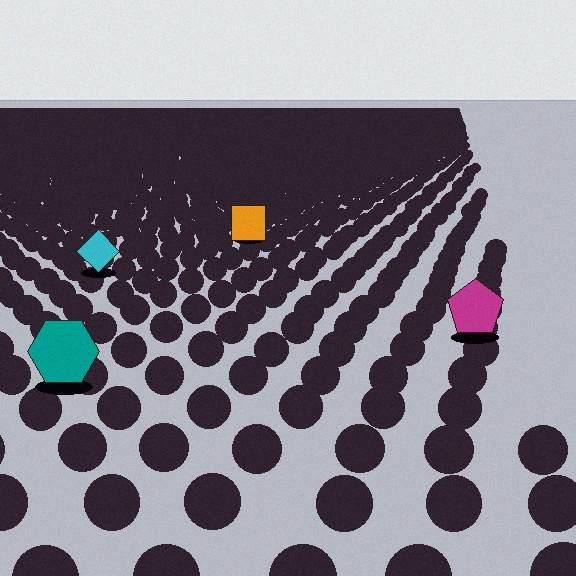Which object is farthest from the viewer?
The orange square is farthest from the viewer. It appears smaller and the ground texture around it is denser.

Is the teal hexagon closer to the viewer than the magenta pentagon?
Yes. The teal hexagon is closer — you can tell from the texture gradient: the ground texture is coarser near it.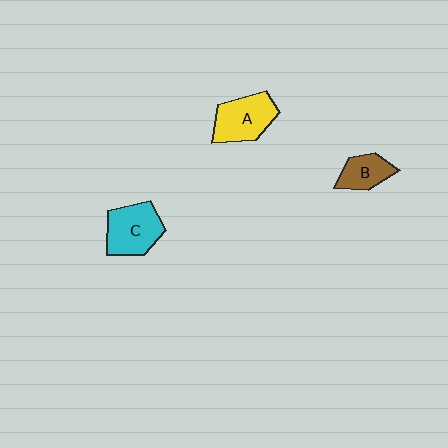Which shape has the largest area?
Shape C (cyan).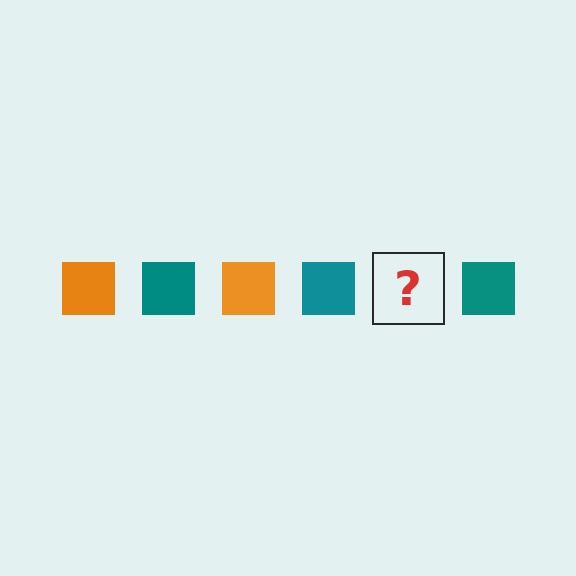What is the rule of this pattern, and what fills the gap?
The rule is that the pattern cycles through orange, teal squares. The gap should be filled with an orange square.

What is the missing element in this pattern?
The missing element is an orange square.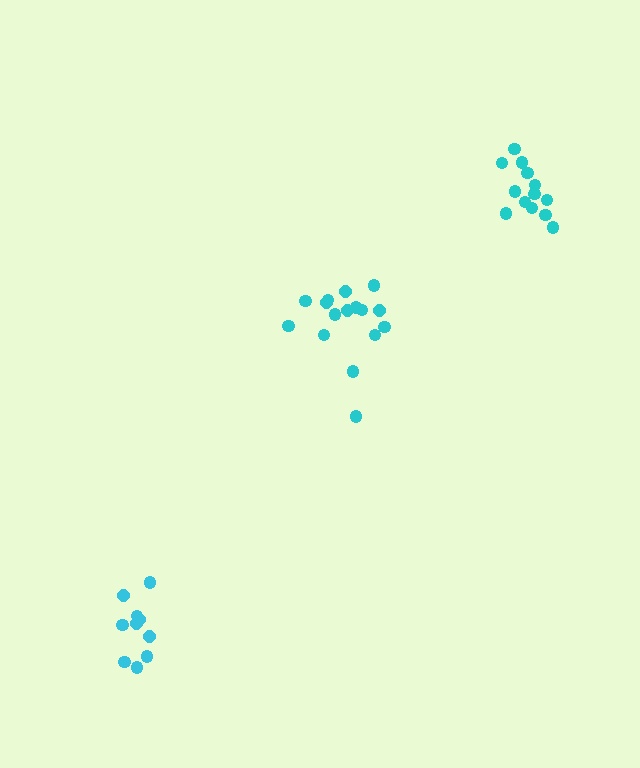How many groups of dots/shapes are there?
There are 3 groups.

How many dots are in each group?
Group 1: 10 dots, Group 2: 16 dots, Group 3: 13 dots (39 total).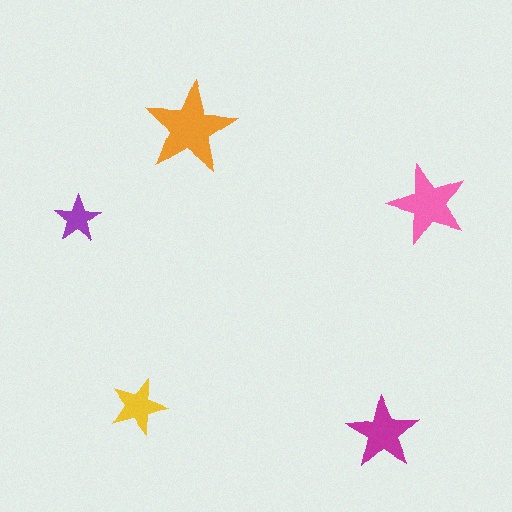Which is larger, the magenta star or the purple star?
The magenta one.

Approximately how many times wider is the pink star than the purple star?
About 1.5 times wider.